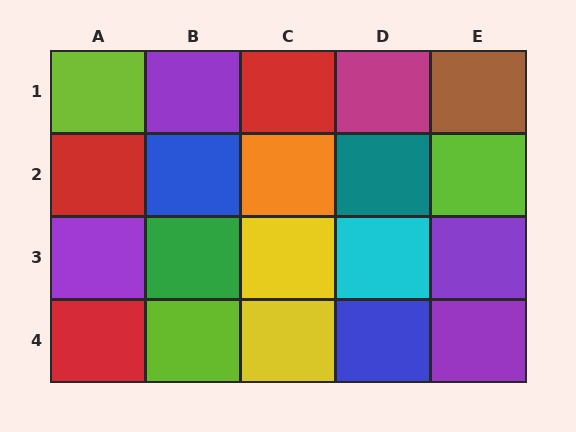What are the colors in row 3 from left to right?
Purple, green, yellow, cyan, purple.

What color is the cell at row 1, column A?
Lime.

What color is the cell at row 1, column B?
Purple.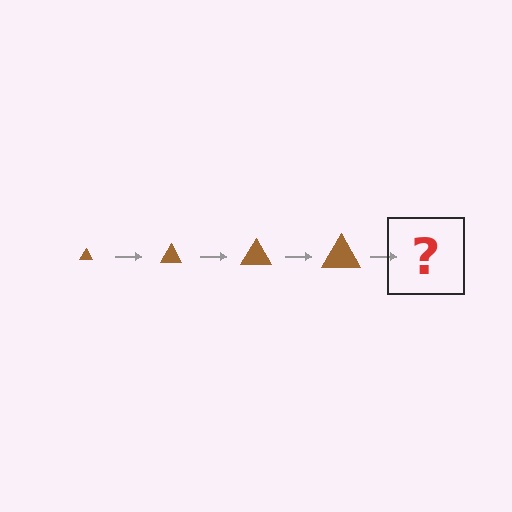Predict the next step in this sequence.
The next step is a brown triangle, larger than the previous one.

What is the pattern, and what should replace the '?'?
The pattern is that the triangle gets progressively larger each step. The '?' should be a brown triangle, larger than the previous one.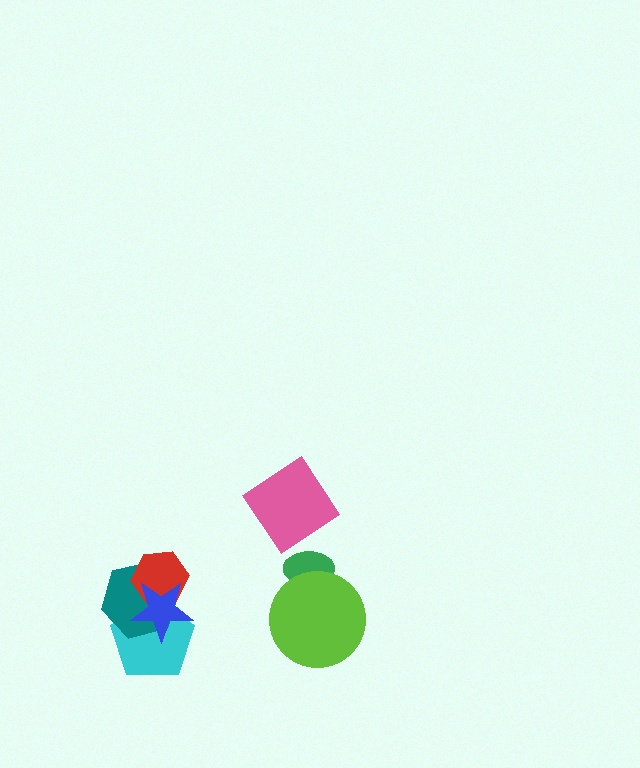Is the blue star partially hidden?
No, no other shape covers it.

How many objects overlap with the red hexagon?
3 objects overlap with the red hexagon.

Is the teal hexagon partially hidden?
Yes, it is partially covered by another shape.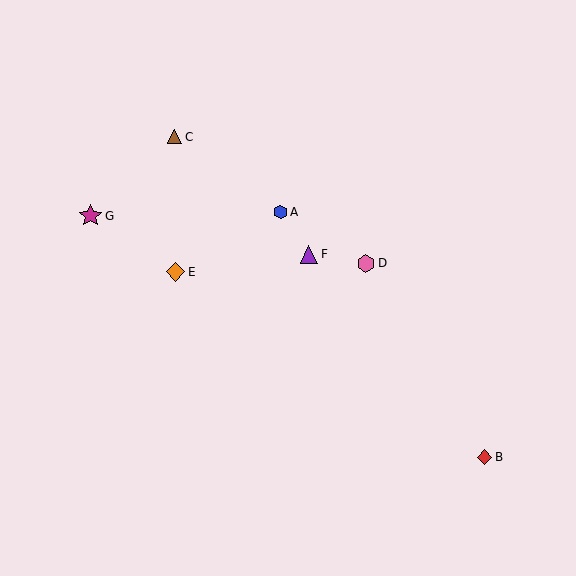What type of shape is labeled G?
Shape G is a magenta star.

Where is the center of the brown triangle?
The center of the brown triangle is at (175, 137).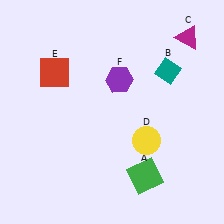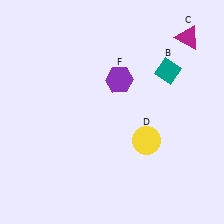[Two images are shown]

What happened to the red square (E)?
The red square (E) was removed in Image 2. It was in the top-left area of Image 1.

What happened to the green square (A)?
The green square (A) was removed in Image 2. It was in the bottom-right area of Image 1.